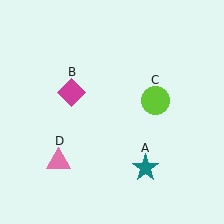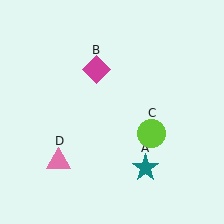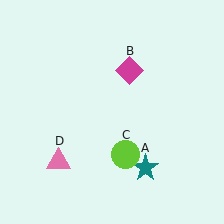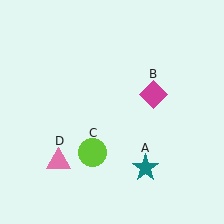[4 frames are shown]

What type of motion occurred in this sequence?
The magenta diamond (object B), lime circle (object C) rotated clockwise around the center of the scene.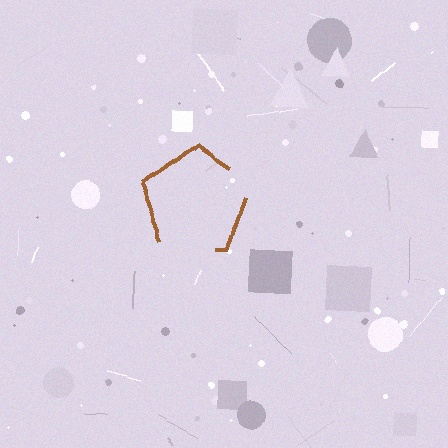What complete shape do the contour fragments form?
The contour fragments form a pentagon.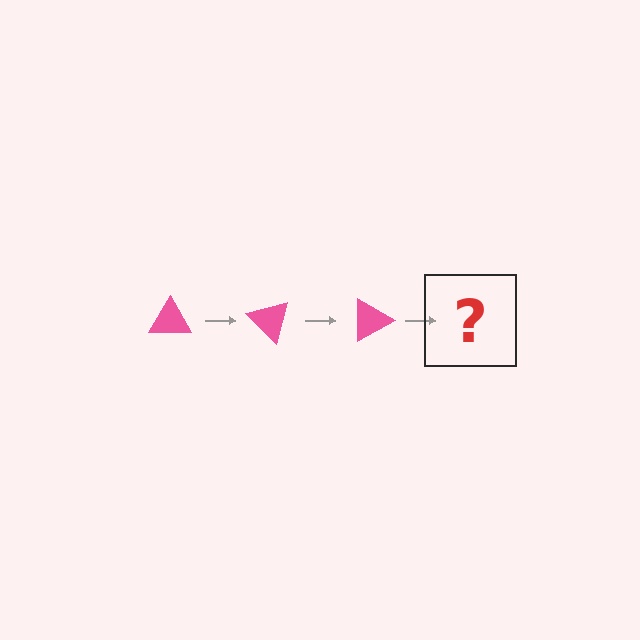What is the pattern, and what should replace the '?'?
The pattern is that the triangle rotates 45 degrees each step. The '?' should be a pink triangle rotated 135 degrees.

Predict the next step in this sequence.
The next step is a pink triangle rotated 135 degrees.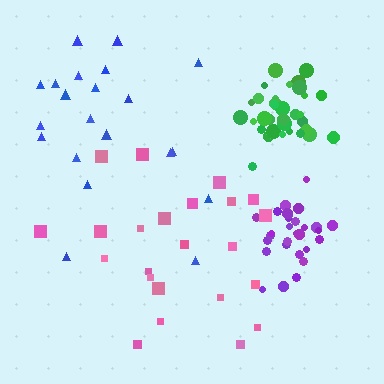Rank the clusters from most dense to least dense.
green, purple, blue, pink.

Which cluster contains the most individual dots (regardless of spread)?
Green (34).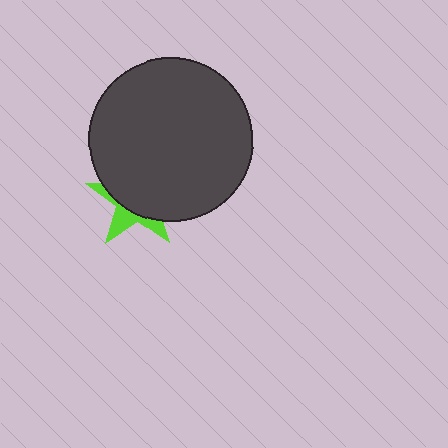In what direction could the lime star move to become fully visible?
The lime star could move down. That would shift it out from behind the dark gray circle entirely.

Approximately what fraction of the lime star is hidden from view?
Roughly 68% of the lime star is hidden behind the dark gray circle.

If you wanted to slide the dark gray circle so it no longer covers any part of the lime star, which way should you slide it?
Slide it up — that is the most direct way to separate the two shapes.